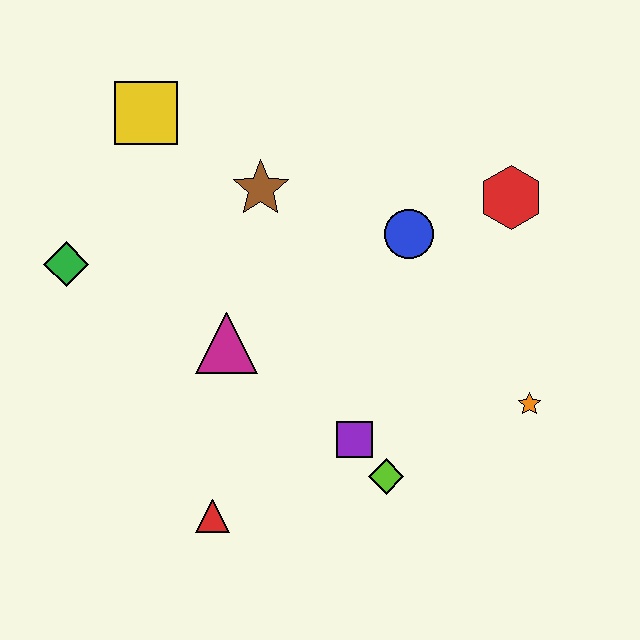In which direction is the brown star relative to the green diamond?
The brown star is to the right of the green diamond.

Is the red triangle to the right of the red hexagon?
No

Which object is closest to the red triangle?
The purple square is closest to the red triangle.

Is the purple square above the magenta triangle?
No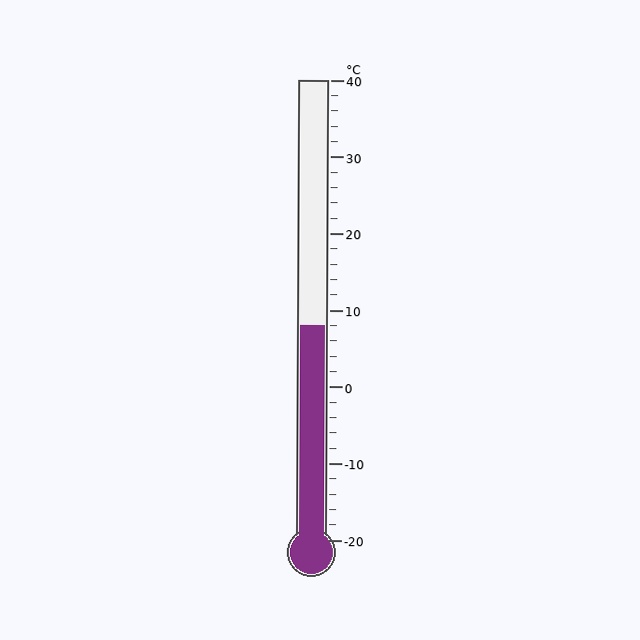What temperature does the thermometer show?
The thermometer shows approximately 8°C.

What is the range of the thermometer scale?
The thermometer scale ranges from -20°C to 40°C.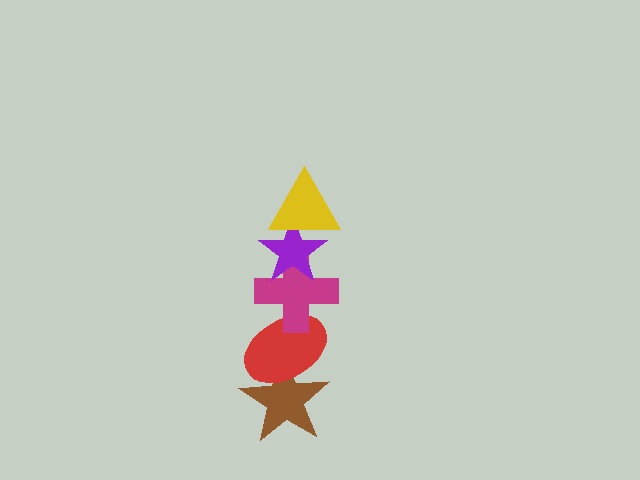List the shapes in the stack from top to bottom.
From top to bottom: the yellow triangle, the purple star, the magenta cross, the red ellipse, the brown star.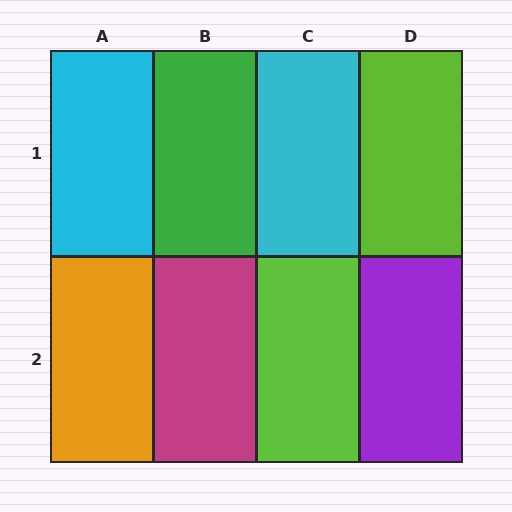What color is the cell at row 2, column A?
Orange.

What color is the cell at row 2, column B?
Magenta.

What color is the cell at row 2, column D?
Purple.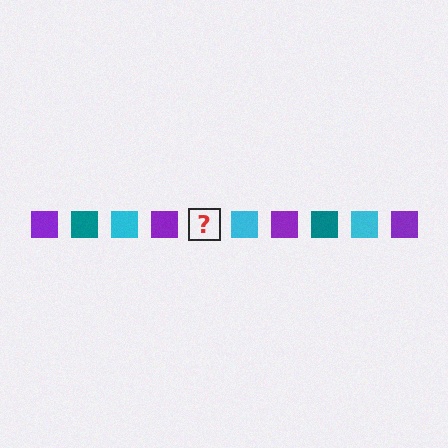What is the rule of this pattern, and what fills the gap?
The rule is that the pattern cycles through purple, teal, cyan squares. The gap should be filled with a teal square.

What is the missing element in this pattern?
The missing element is a teal square.